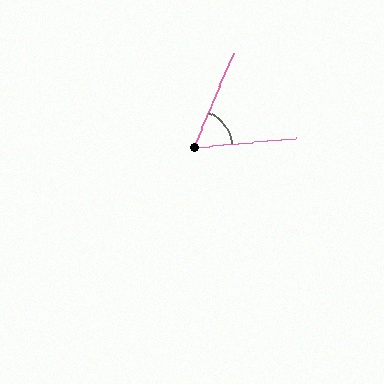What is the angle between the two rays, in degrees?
Approximately 62 degrees.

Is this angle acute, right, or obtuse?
It is acute.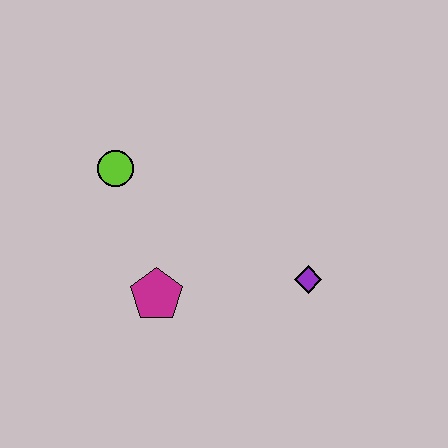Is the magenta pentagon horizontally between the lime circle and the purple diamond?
Yes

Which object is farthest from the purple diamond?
The lime circle is farthest from the purple diamond.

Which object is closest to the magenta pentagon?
The lime circle is closest to the magenta pentagon.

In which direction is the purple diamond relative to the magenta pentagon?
The purple diamond is to the right of the magenta pentagon.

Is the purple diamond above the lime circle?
No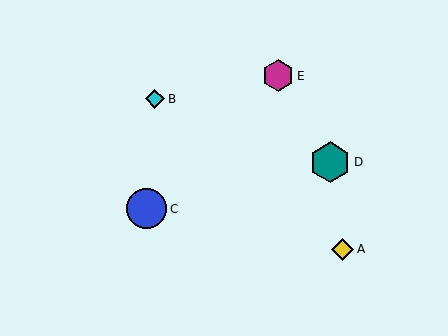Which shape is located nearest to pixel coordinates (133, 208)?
The blue circle (labeled C) at (147, 209) is nearest to that location.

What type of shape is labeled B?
Shape B is a cyan diamond.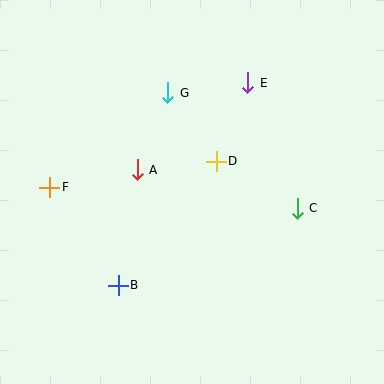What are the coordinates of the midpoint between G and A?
The midpoint between G and A is at (152, 131).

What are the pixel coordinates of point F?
Point F is at (50, 187).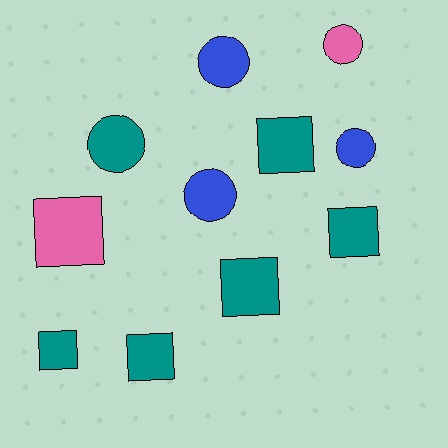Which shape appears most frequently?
Square, with 6 objects.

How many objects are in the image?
There are 11 objects.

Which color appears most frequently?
Teal, with 6 objects.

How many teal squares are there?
There are 5 teal squares.